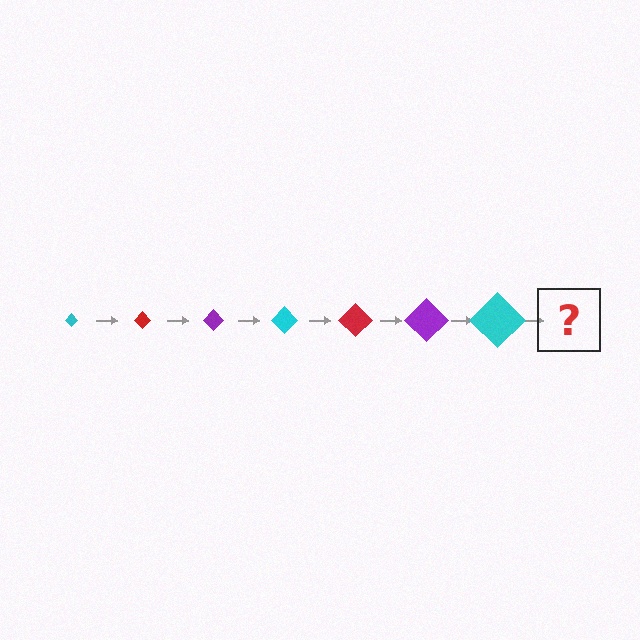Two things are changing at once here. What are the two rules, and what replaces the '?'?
The two rules are that the diamond grows larger each step and the color cycles through cyan, red, and purple. The '?' should be a red diamond, larger than the previous one.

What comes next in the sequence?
The next element should be a red diamond, larger than the previous one.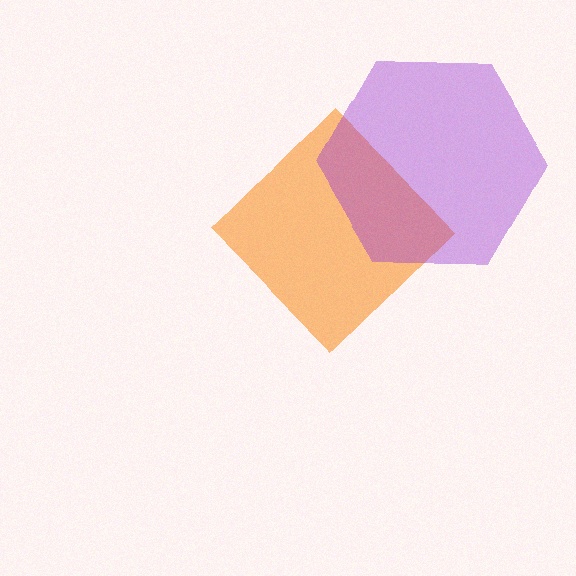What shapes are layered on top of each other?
The layered shapes are: an orange diamond, a purple hexagon.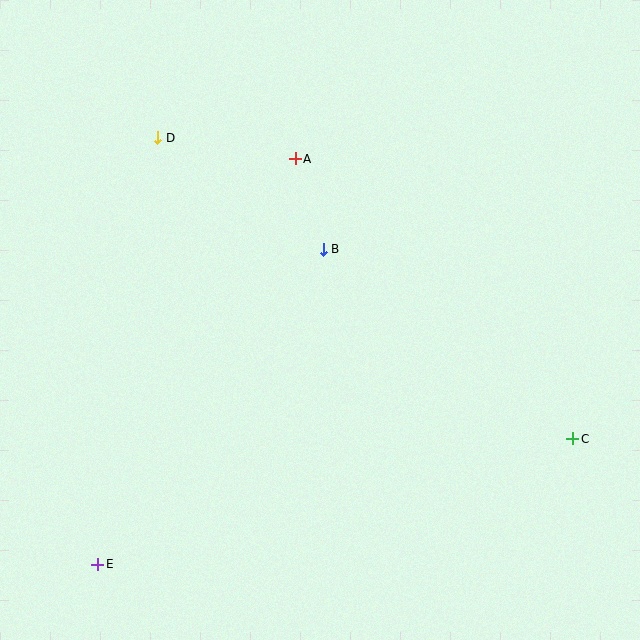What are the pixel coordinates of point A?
Point A is at (295, 159).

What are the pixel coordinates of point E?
Point E is at (98, 564).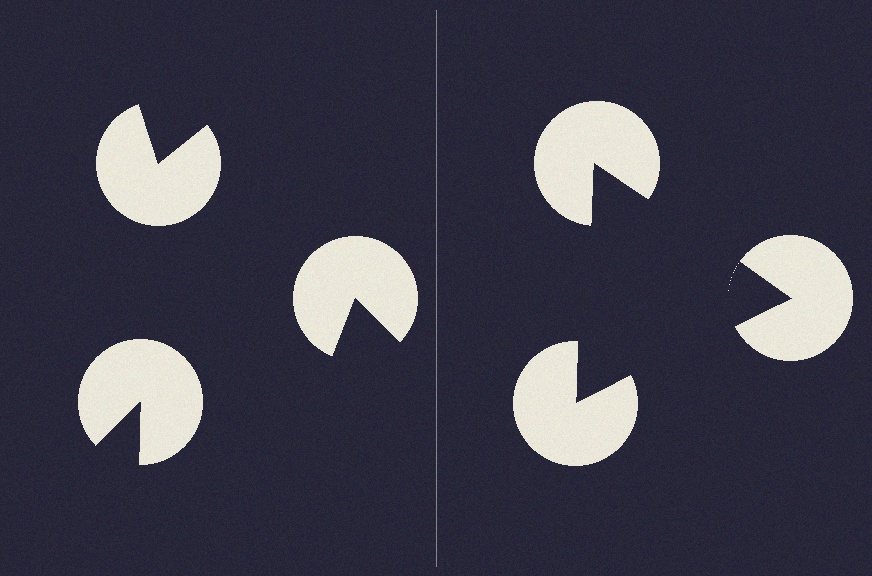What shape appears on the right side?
An illusory triangle.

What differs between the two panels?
The pac-man discs are positioned identically on both sides; only the wedge orientations differ. On the right they align to a triangle; on the left they are misaligned.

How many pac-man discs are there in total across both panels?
6 — 3 on each side.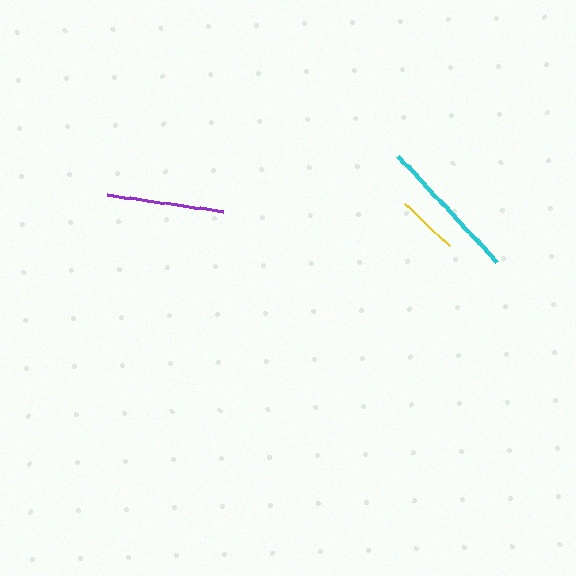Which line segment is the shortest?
The yellow line is the shortest at approximately 62 pixels.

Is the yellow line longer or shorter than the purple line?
The purple line is longer than the yellow line.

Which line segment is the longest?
The cyan line is the longest at approximately 145 pixels.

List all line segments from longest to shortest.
From longest to shortest: cyan, purple, yellow.